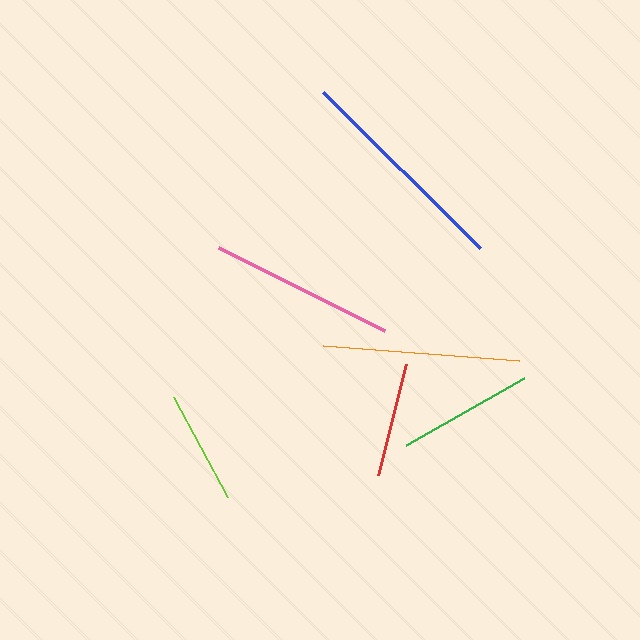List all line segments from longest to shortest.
From longest to shortest: blue, orange, pink, green, red, lime.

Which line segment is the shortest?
The lime line is the shortest at approximately 114 pixels.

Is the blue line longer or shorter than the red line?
The blue line is longer than the red line.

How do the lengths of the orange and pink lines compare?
The orange and pink lines are approximately the same length.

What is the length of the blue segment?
The blue segment is approximately 221 pixels long.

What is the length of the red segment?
The red segment is approximately 115 pixels long.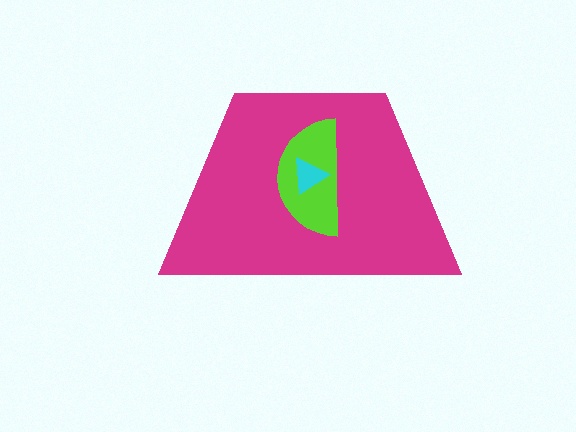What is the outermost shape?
The magenta trapezoid.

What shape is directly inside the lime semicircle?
The cyan triangle.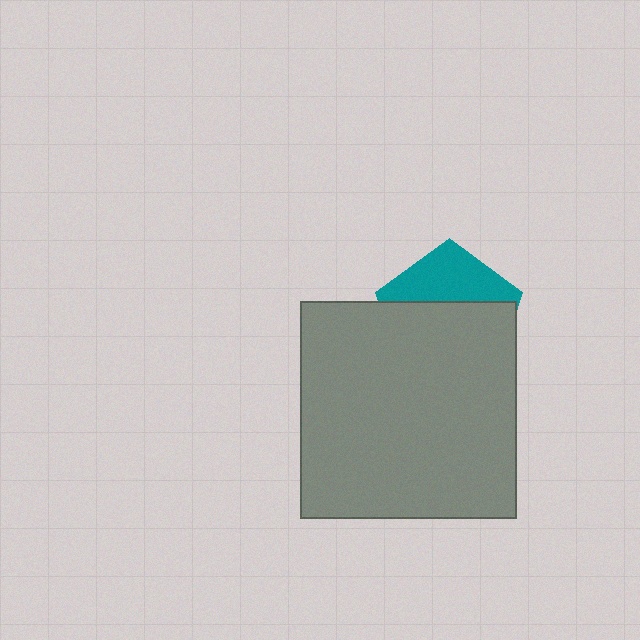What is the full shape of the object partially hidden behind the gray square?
The partially hidden object is a teal pentagon.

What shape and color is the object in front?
The object in front is a gray square.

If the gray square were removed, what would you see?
You would see the complete teal pentagon.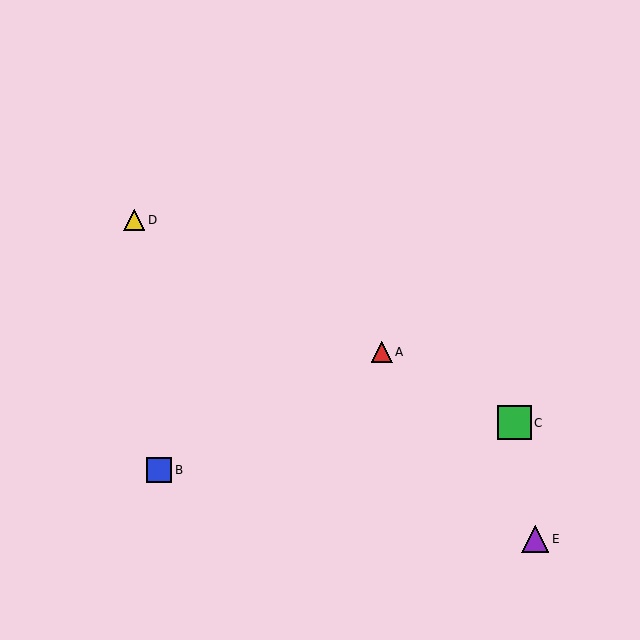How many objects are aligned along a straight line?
3 objects (A, C, D) are aligned along a straight line.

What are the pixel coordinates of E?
Object E is at (535, 539).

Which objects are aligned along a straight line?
Objects A, C, D are aligned along a straight line.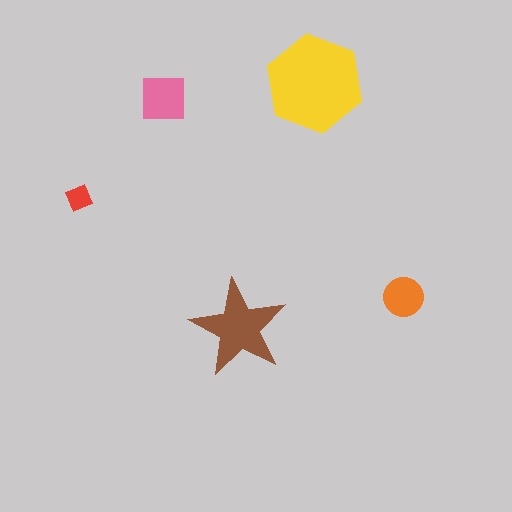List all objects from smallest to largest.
The red diamond, the orange circle, the pink square, the brown star, the yellow hexagon.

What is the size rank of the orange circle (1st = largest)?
4th.